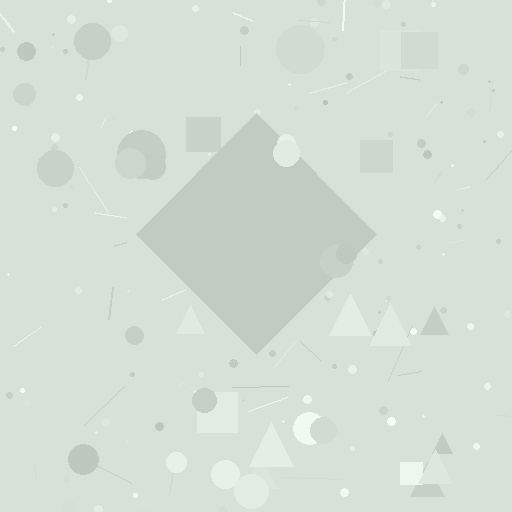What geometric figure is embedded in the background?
A diamond is embedded in the background.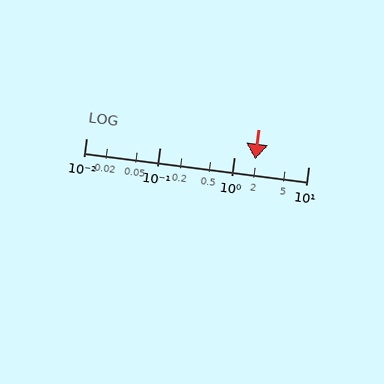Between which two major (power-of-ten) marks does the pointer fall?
The pointer is between 1 and 10.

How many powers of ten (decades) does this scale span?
The scale spans 3 decades, from 0.01 to 10.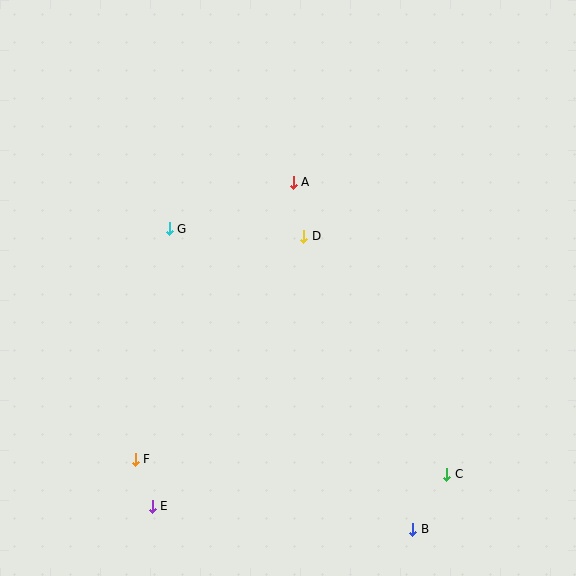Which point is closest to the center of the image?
Point D at (304, 236) is closest to the center.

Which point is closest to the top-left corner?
Point G is closest to the top-left corner.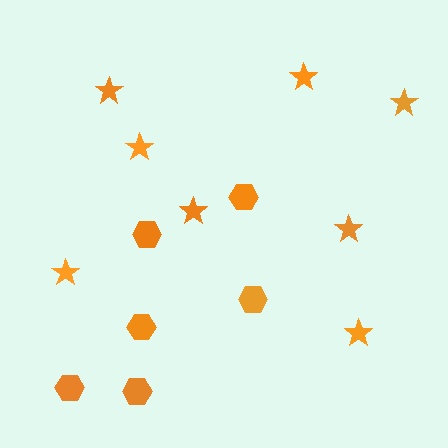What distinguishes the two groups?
There are 2 groups: one group of hexagons (6) and one group of stars (8).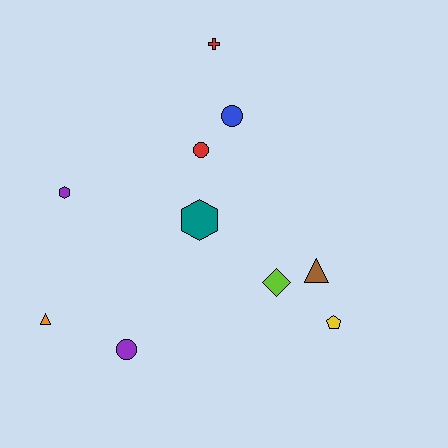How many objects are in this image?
There are 10 objects.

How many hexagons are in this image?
There are 2 hexagons.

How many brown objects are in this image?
There is 1 brown object.